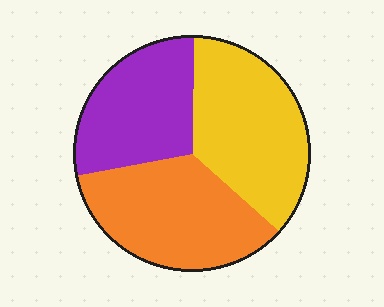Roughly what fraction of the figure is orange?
Orange covers 35% of the figure.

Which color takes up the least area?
Purple, at roughly 30%.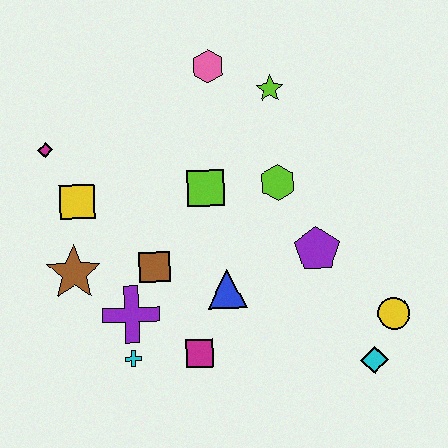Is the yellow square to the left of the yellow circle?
Yes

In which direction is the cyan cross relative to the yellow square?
The cyan cross is below the yellow square.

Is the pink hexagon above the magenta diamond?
Yes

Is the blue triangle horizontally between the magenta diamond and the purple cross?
No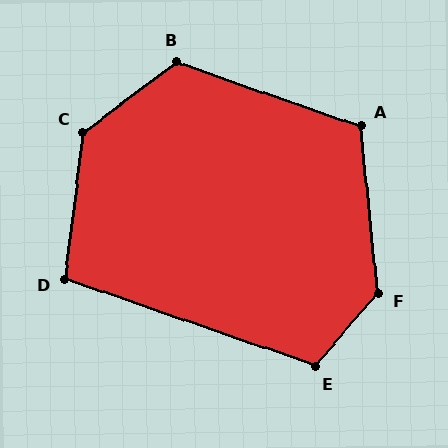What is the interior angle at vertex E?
Approximately 112 degrees (obtuse).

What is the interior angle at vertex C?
Approximately 134 degrees (obtuse).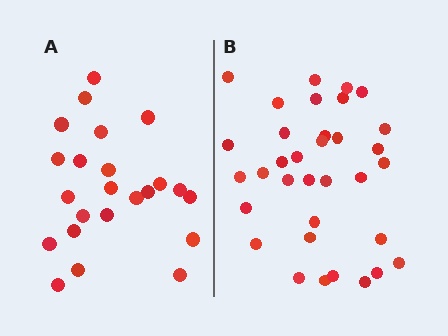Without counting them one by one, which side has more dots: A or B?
Region B (the right region) has more dots.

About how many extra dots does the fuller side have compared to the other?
Region B has roughly 12 or so more dots than region A.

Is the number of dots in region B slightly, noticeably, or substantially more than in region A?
Region B has substantially more. The ratio is roughly 1.5 to 1.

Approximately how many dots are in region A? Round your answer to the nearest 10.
About 20 dots. (The exact count is 23, which rounds to 20.)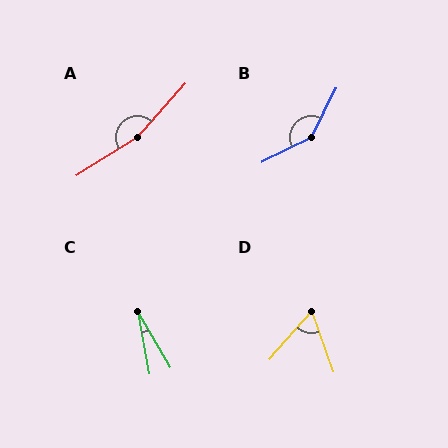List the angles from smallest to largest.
C (20°), D (61°), B (142°), A (164°).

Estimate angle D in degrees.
Approximately 61 degrees.